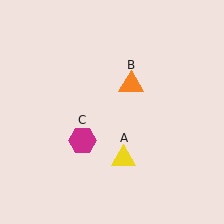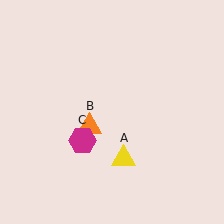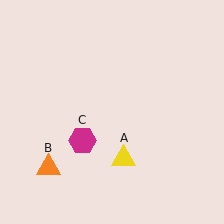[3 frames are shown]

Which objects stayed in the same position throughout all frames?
Yellow triangle (object A) and magenta hexagon (object C) remained stationary.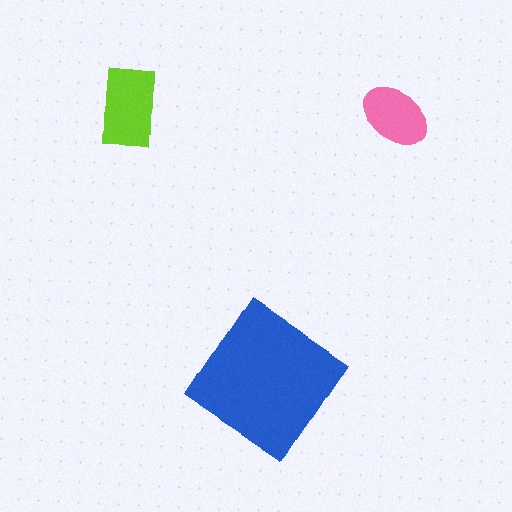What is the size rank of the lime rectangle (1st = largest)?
2nd.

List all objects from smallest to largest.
The pink ellipse, the lime rectangle, the blue diamond.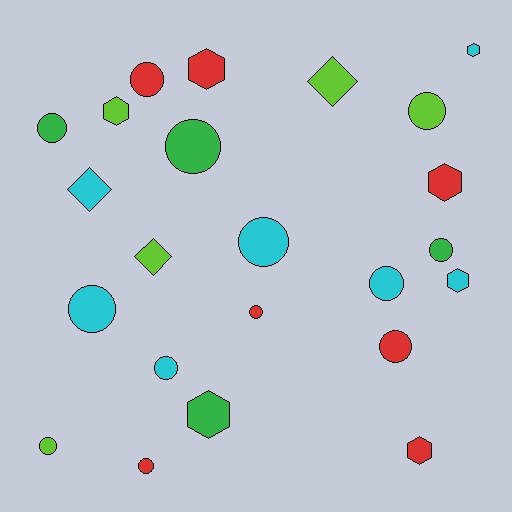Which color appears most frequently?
Red, with 7 objects.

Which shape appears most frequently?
Circle, with 13 objects.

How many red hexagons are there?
There are 3 red hexagons.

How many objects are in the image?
There are 23 objects.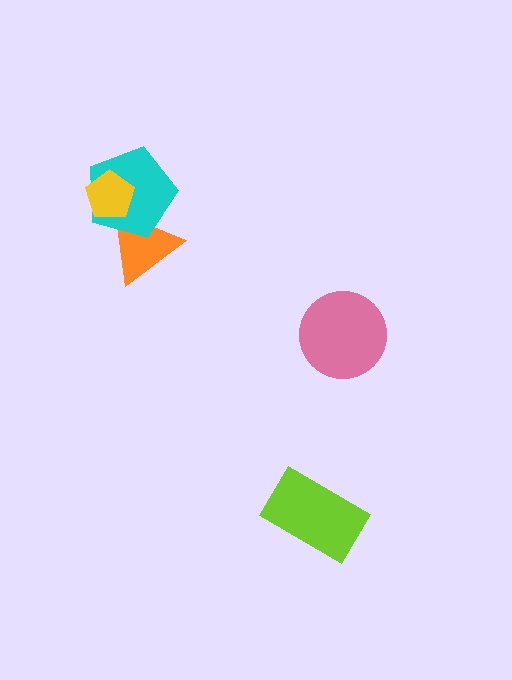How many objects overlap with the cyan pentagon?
2 objects overlap with the cyan pentagon.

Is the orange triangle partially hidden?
Yes, it is partially covered by another shape.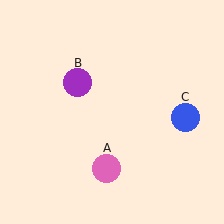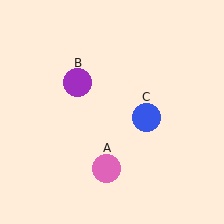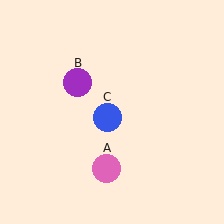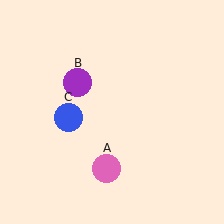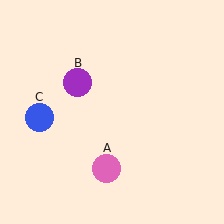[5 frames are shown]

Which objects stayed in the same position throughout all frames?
Pink circle (object A) and purple circle (object B) remained stationary.